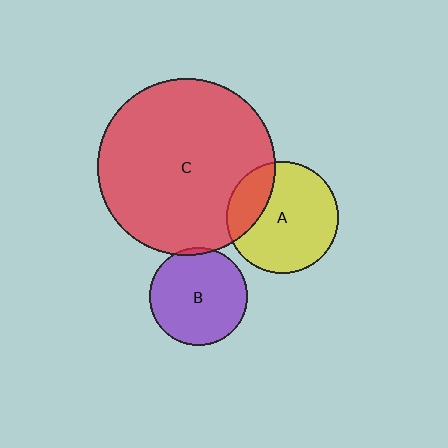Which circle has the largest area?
Circle C (red).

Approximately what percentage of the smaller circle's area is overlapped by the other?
Approximately 25%.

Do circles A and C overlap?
Yes.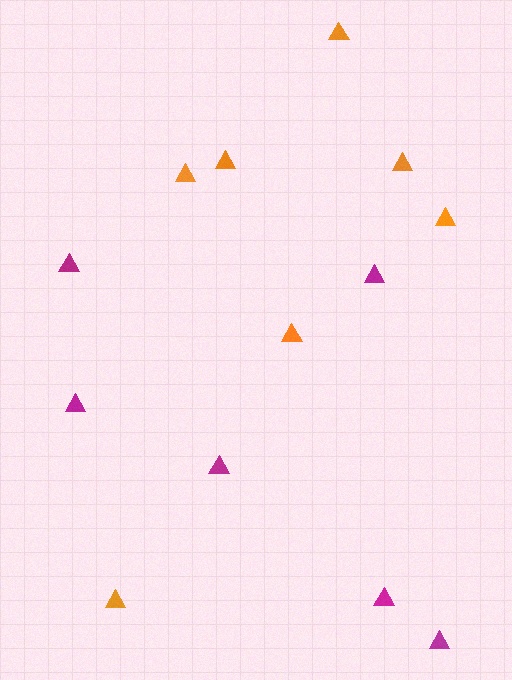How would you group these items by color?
There are 2 groups: one group of orange triangles (7) and one group of magenta triangles (6).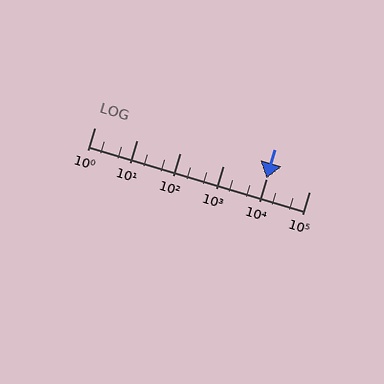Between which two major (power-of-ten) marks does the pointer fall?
The pointer is between 10000 and 100000.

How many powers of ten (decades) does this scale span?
The scale spans 5 decades, from 1 to 100000.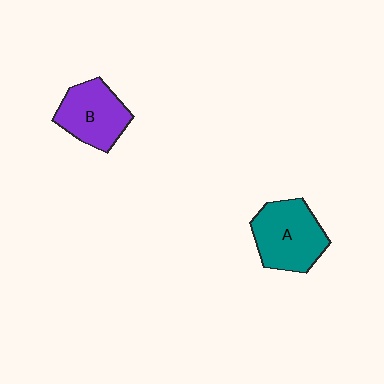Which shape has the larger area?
Shape A (teal).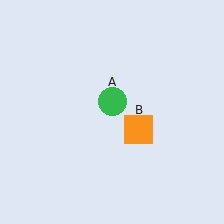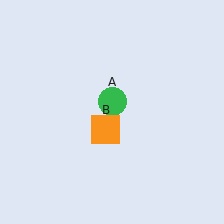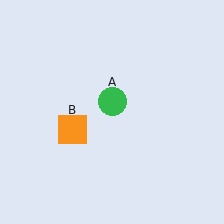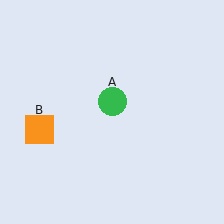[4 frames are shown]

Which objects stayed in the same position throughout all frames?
Green circle (object A) remained stationary.